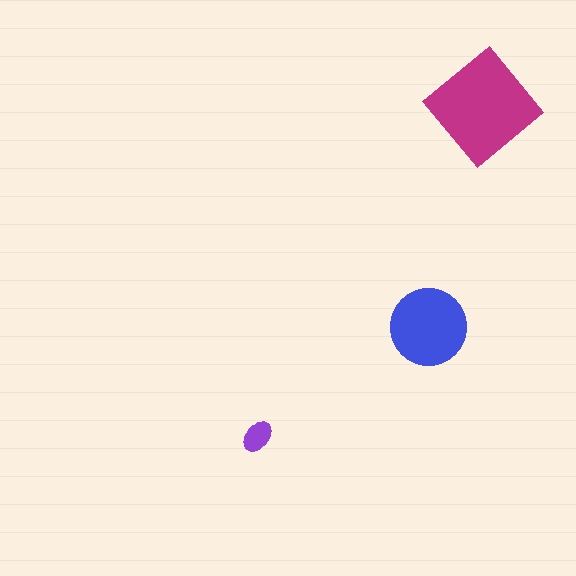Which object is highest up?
The magenta diamond is topmost.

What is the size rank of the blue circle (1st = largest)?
2nd.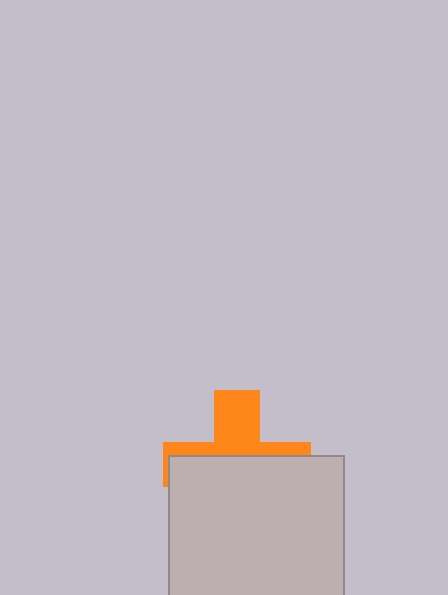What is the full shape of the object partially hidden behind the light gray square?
The partially hidden object is an orange cross.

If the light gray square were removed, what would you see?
You would see the complete orange cross.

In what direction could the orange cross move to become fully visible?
The orange cross could move up. That would shift it out from behind the light gray square entirely.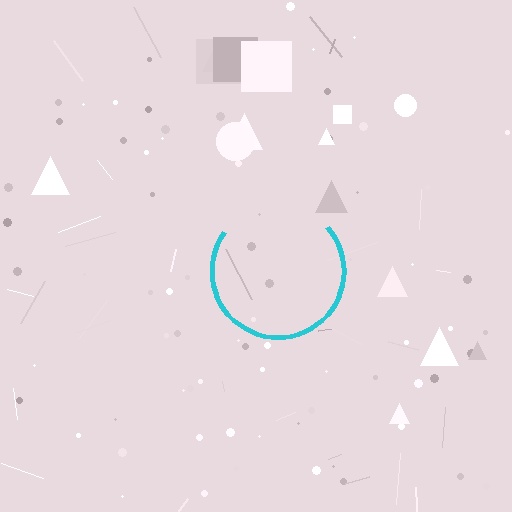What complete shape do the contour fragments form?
The contour fragments form a circle.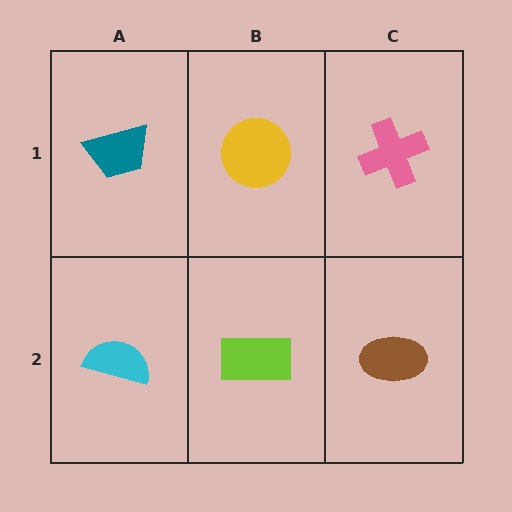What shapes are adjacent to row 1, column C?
A brown ellipse (row 2, column C), a yellow circle (row 1, column B).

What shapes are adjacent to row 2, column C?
A pink cross (row 1, column C), a lime rectangle (row 2, column B).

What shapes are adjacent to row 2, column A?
A teal trapezoid (row 1, column A), a lime rectangle (row 2, column B).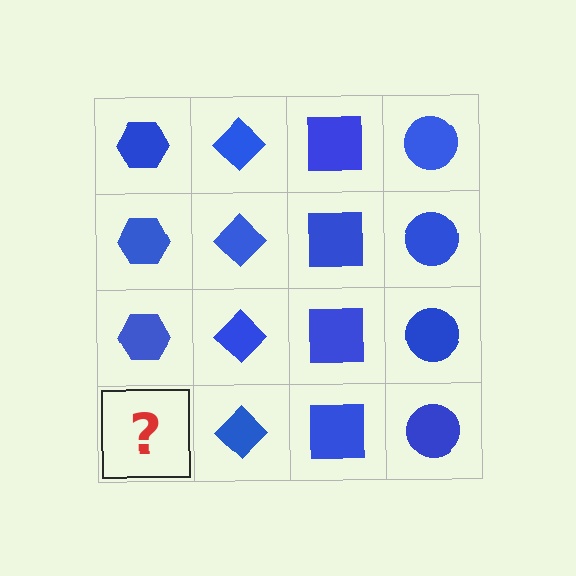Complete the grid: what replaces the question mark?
The question mark should be replaced with a blue hexagon.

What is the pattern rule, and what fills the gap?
The rule is that each column has a consistent shape. The gap should be filled with a blue hexagon.